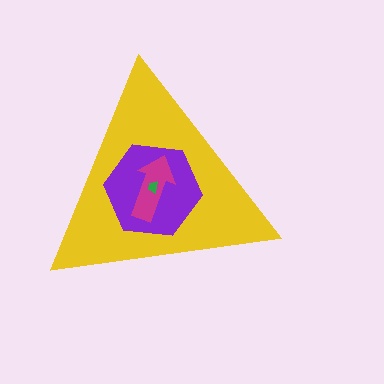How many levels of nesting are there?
4.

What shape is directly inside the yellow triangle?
The purple hexagon.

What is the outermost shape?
The yellow triangle.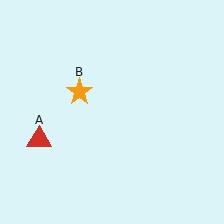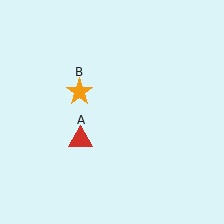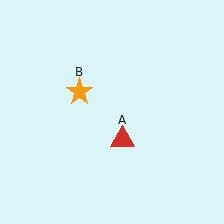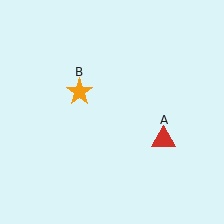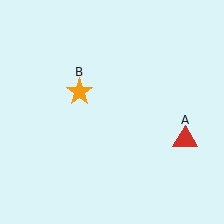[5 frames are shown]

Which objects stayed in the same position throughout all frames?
Orange star (object B) remained stationary.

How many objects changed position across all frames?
1 object changed position: red triangle (object A).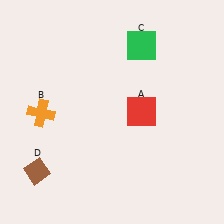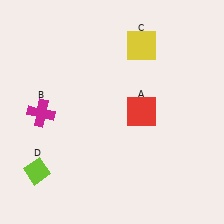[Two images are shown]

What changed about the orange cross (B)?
In Image 1, B is orange. In Image 2, it changed to magenta.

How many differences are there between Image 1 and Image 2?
There are 3 differences between the two images.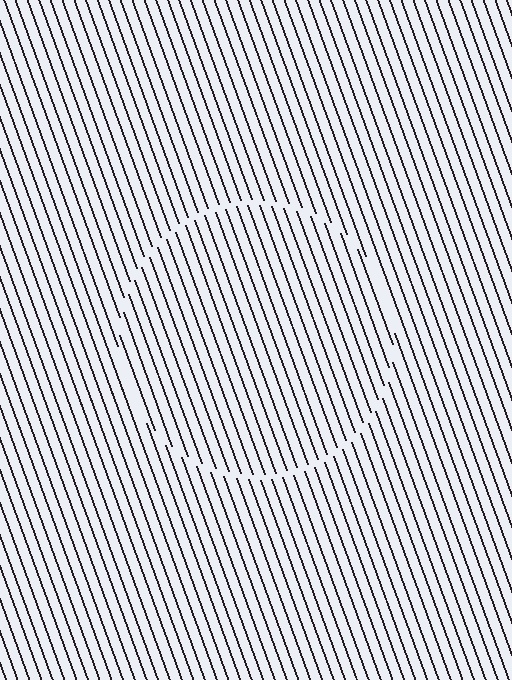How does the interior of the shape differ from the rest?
The interior of the shape contains the same grating, shifted by half a period — the contour is defined by the phase discontinuity where line-ends from the inner and outer gratings abut.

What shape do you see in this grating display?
An illusory circle. The interior of the shape contains the same grating, shifted by half a period — the contour is defined by the phase discontinuity where line-ends from the inner and outer gratings abut.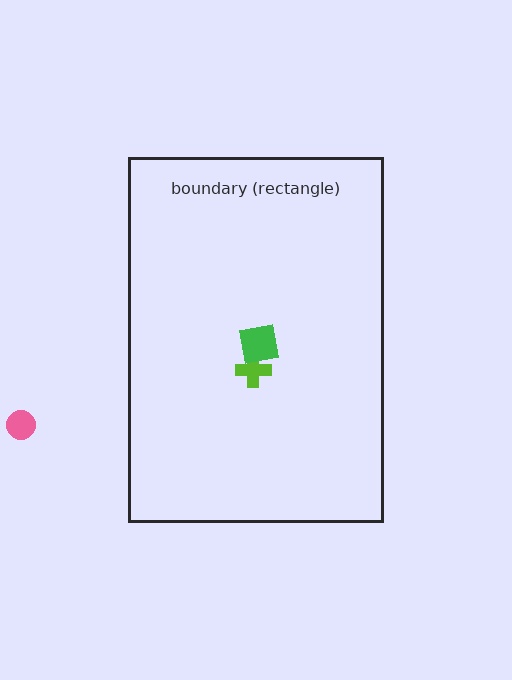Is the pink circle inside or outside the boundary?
Outside.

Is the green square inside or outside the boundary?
Inside.